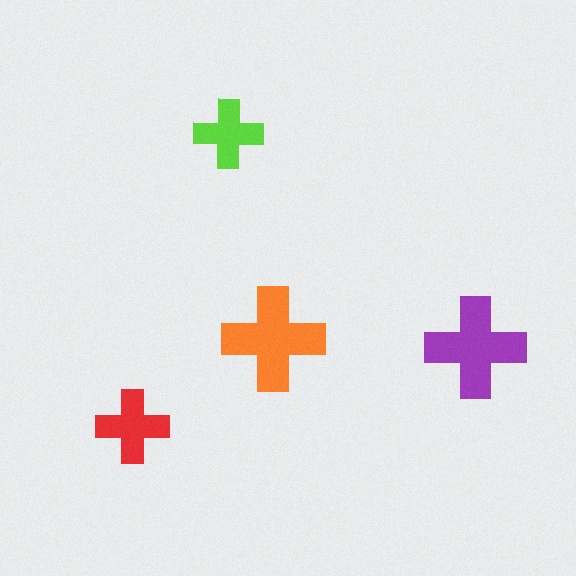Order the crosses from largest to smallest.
the orange one, the purple one, the red one, the lime one.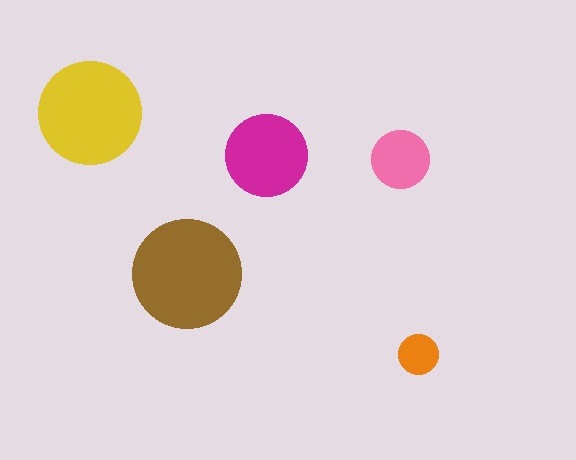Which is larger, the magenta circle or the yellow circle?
The yellow one.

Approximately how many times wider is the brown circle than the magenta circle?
About 1.5 times wider.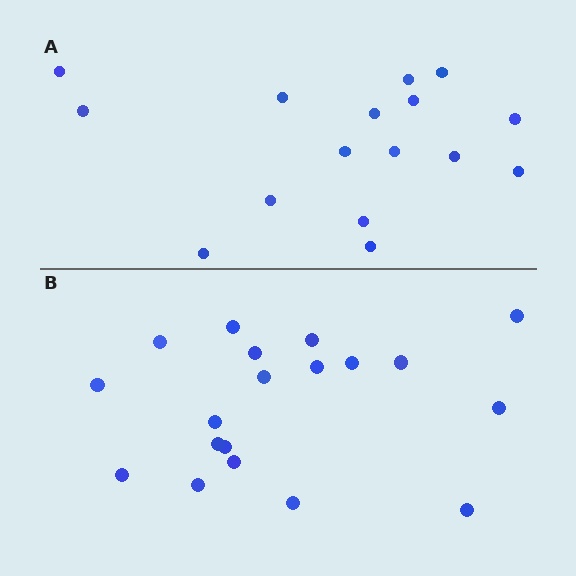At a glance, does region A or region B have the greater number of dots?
Region B (the bottom region) has more dots.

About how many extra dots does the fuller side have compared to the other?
Region B has just a few more — roughly 2 or 3 more dots than region A.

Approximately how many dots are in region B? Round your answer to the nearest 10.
About 20 dots. (The exact count is 19, which rounds to 20.)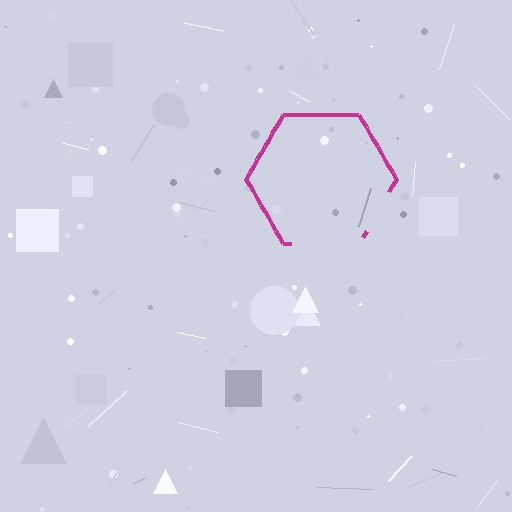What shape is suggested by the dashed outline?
The dashed outline suggests a hexagon.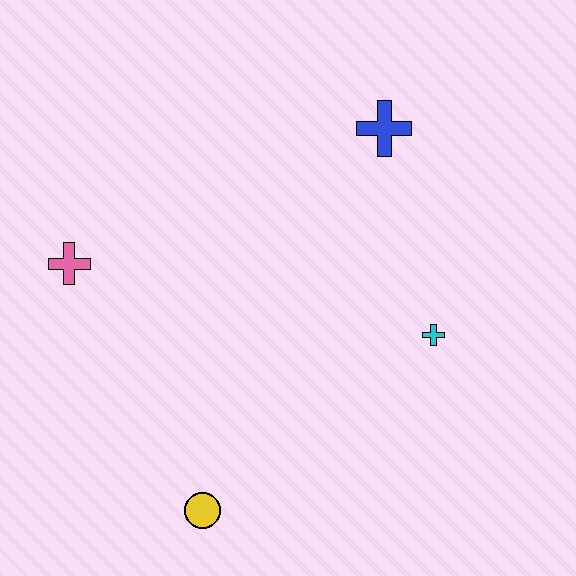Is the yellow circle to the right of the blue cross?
No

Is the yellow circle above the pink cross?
No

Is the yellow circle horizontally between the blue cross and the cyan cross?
No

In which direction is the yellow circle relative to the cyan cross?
The yellow circle is to the left of the cyan cross.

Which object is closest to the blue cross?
The cyan cross is closest to the blue cross.